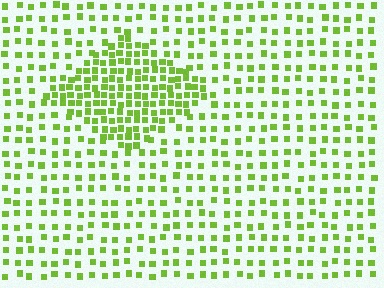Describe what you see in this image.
The image contains small lime elements arranged at two different densities. A diamond-shaped region is visible where the elements are more densely packed than the surrounding area.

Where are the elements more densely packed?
The elements are more densely packed inside the diamond boundary.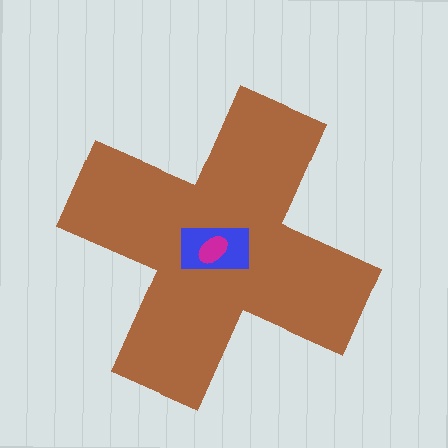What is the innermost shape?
The magenta ellipse.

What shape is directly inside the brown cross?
The blue rectangle.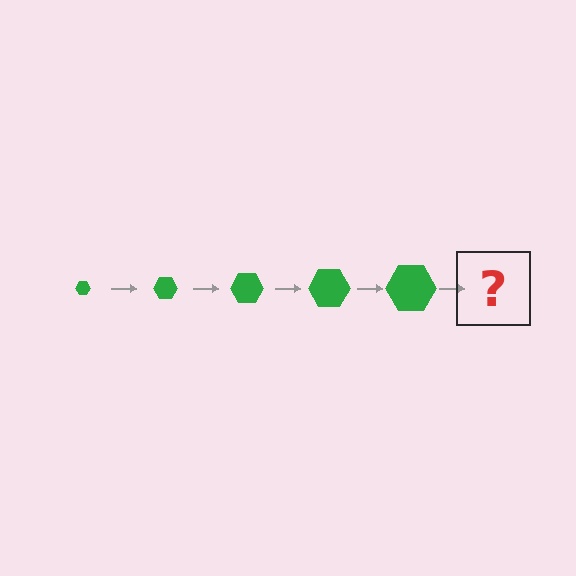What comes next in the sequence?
The next element should be a green hexagon, larger than the previous one.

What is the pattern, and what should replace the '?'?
The pattern is that the hexagon gets progressively larger each step. The '?' should be a green hexagon, larger than the previous one.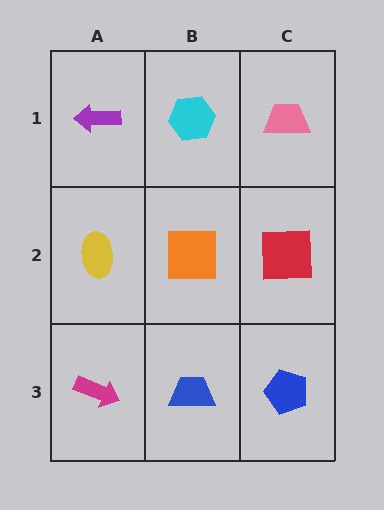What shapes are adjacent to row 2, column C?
A pink trapezoid (row 1, column C), a blue pentagon (row 3, column C), an orange square (row 2, column B).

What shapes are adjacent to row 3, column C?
A red square (row 2, column C), a blue trapezoid (row 3, column B).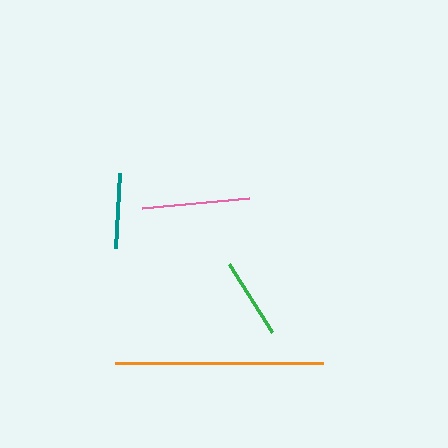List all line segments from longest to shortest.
From longest to shortest: orange, pink, green, teal.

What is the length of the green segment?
The green segment is approximately 81 pixels long.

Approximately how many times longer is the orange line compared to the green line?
The orange line is approximately 2.6 times the length of the green line.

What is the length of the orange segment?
The orange segment is approximately 209 pixels long.